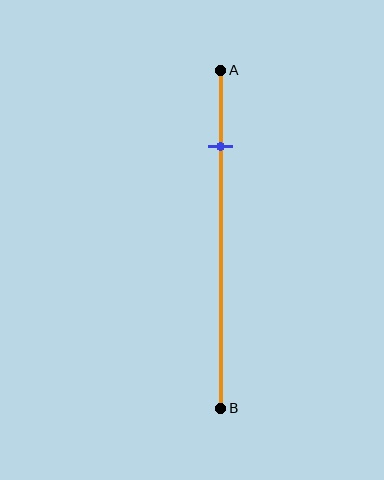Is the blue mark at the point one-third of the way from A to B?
No, the mark is at about 20% from A, not at the 33% one-third point.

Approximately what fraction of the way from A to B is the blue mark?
The blue mark is approximately 20% of the way from A to B.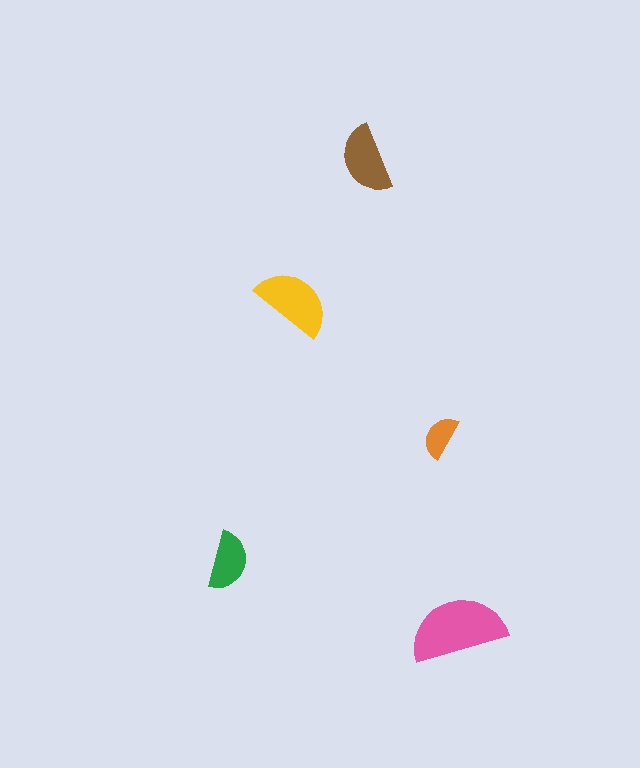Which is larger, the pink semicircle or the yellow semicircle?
The pink one.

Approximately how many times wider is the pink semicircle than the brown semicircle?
About 1.5 times wider.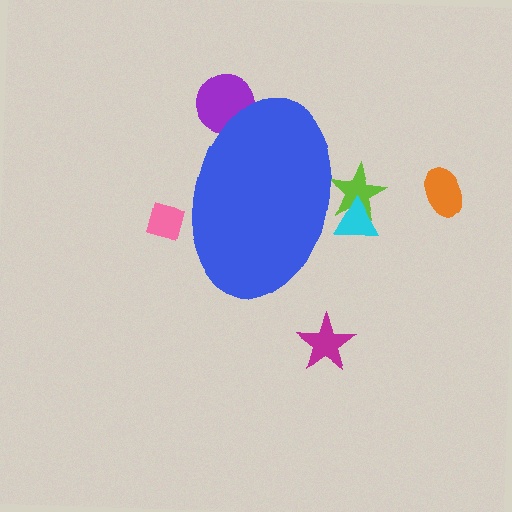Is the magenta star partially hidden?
No, the magenta star is fully visible.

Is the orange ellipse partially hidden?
No, the orange ellipse is fully visible.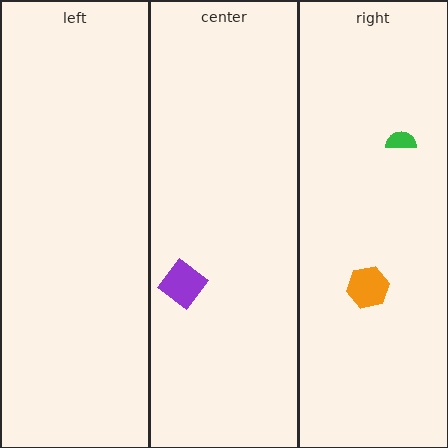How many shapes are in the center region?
1.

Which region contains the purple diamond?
The center region.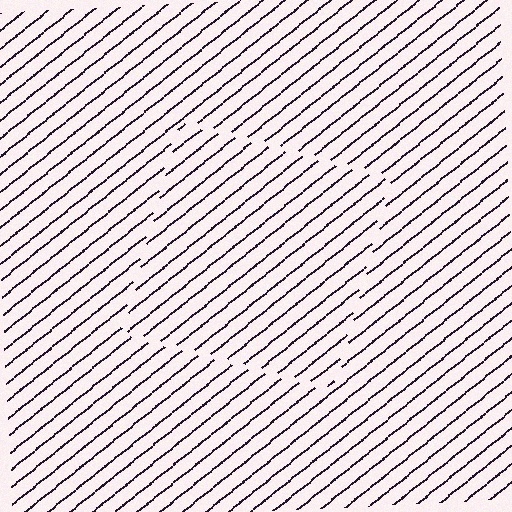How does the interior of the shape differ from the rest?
The interior of the shape contains the same grating, shifted by half a period — the contour is defined by the phase discontinuity where line-ends from the inner and outer gratings abut.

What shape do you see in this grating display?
An illusory square. The interior of the shape contains the same grating, shifted by half a period — the contour is defined by the phase discontinuity where line-ends from the inner and outer gratings abut.